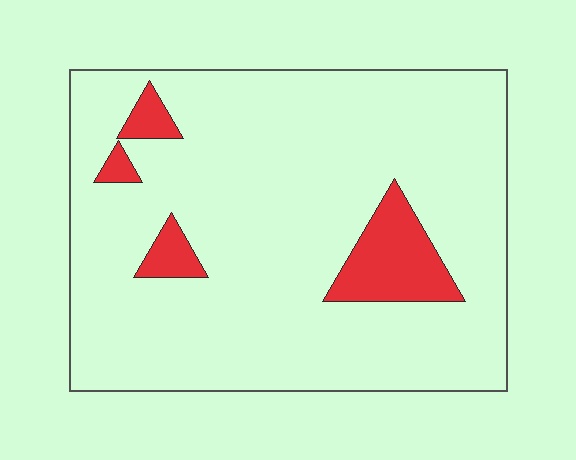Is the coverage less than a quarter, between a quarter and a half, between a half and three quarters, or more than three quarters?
Less than a quarter.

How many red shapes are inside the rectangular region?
4.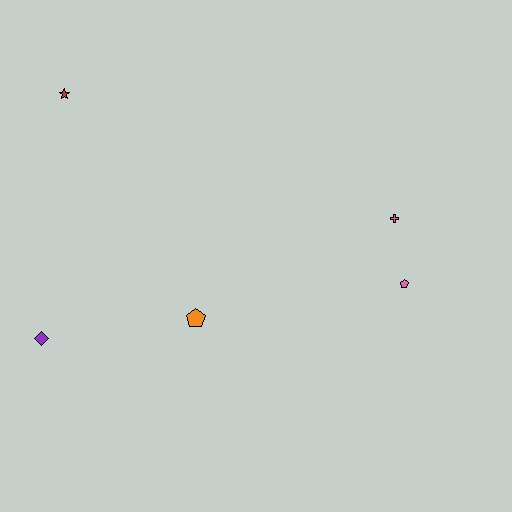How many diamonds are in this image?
There is 1 diamond.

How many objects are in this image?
There are 5 objects.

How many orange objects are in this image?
There is 1 orange object.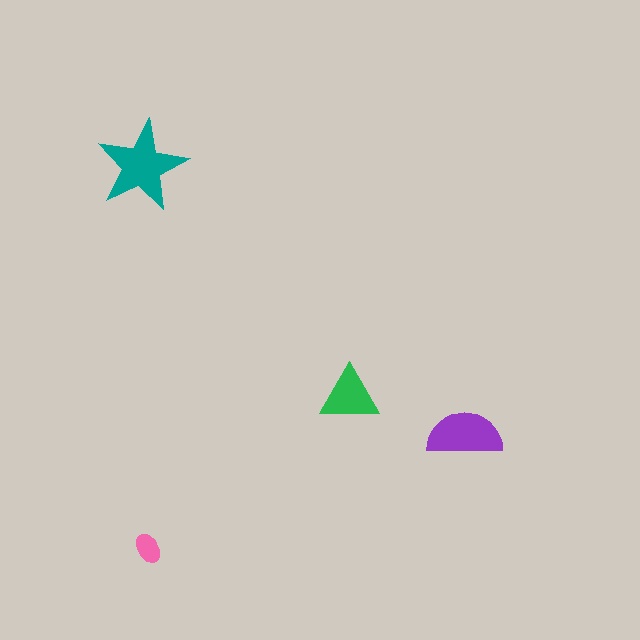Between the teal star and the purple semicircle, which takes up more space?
The teal star.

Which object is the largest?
The teal star.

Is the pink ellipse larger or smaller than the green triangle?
Smaller.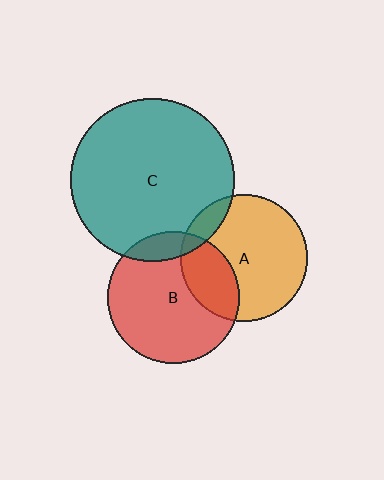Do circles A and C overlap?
Yes.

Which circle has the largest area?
Circle C (teal).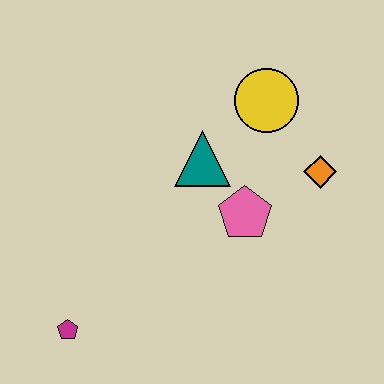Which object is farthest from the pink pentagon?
The magenta pentagon is farthest from the pink pentagon.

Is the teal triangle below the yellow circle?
Yes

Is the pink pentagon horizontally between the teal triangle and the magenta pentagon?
No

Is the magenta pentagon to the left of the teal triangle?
Yes